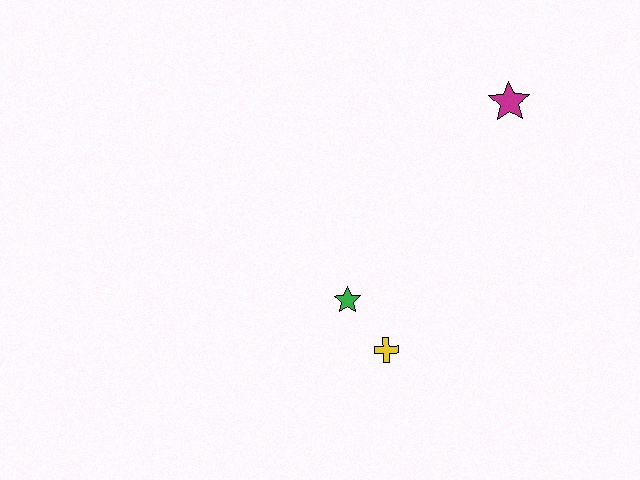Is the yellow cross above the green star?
No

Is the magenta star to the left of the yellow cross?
No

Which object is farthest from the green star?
The magenta star is farthest from the green star.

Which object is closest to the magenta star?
The green star is closest to the magenta star.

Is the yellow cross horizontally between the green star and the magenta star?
Yes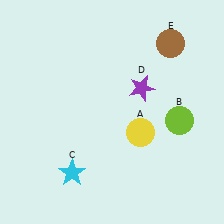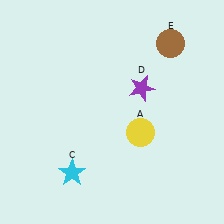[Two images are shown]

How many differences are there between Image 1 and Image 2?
There is 1 difference between the two images.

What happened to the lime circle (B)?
The lime circle (B) was removed in Image 2. It was in the bottom-right area of Image 1.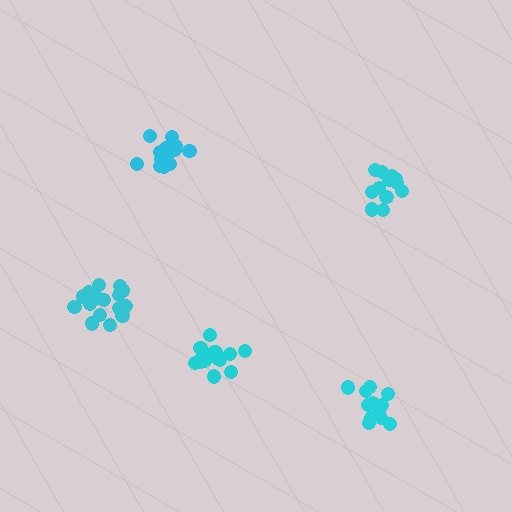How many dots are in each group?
Group 1: 12 dots, Group 2: 17 dots, Group 3: 17 dots, Group 4: 12 dots, Group 5: 16 dots (74 total).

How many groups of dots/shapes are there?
There are 5 groups.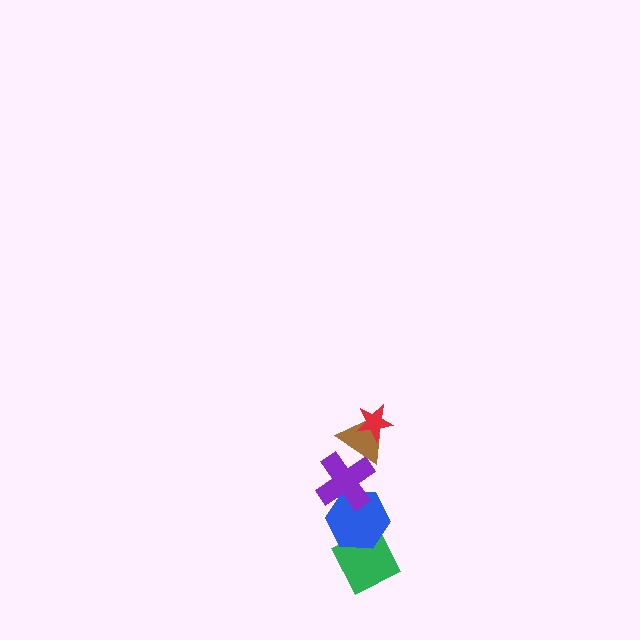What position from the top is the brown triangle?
The brown triangle is 2nd from the top.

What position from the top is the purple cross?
The purple cross is 3rd from the top.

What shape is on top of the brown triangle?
The red star is on top of the brown triangle.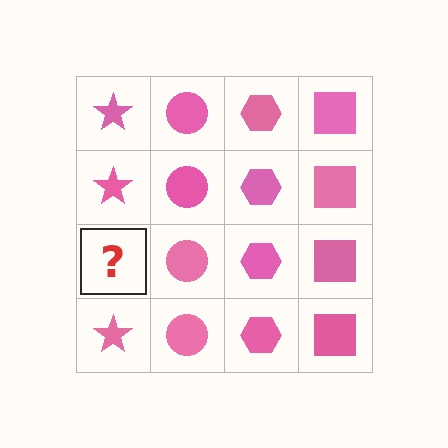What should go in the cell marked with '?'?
The missing cell should contain a pink star.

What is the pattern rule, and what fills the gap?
The rule is that each column has a consistent shape. The gap should be filled with a pink star.